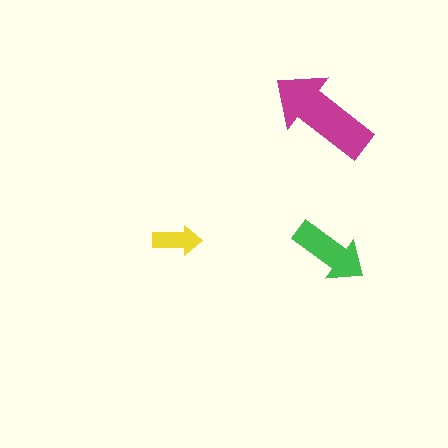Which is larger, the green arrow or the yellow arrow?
The green one.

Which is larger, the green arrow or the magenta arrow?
The magenta one.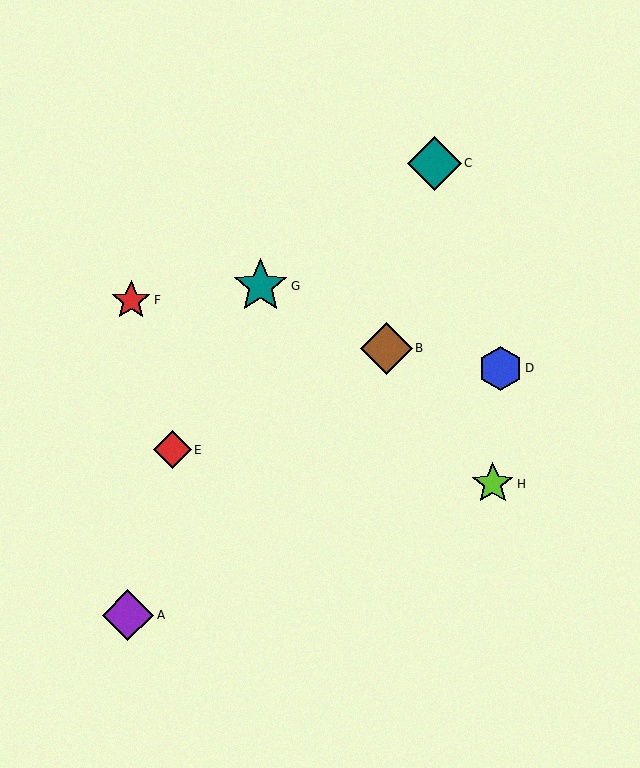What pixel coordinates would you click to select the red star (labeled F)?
Click at (131, 300) to select the red star F.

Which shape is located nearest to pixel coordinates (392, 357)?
The brown diamond (labeled B) at (386, 348) is nearest to that location.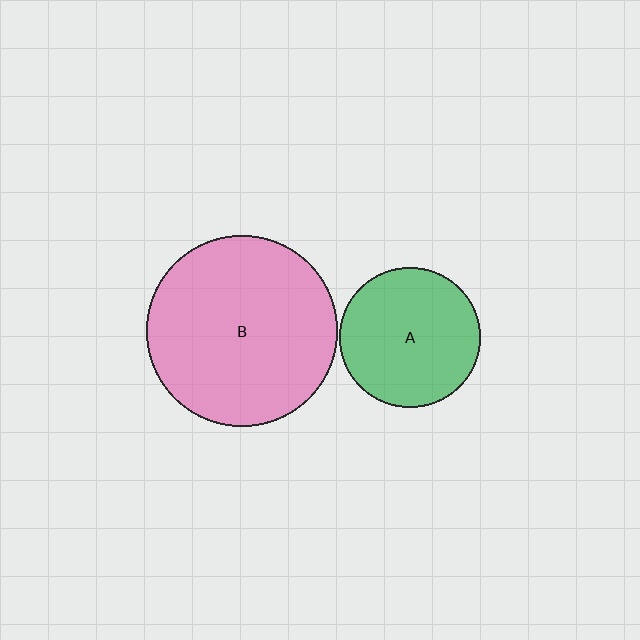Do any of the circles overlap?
No, none of the circles overlap.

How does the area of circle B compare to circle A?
Approximately 1.8 times.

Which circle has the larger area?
Circle B (pink).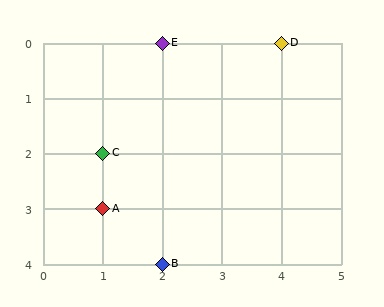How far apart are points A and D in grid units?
Points A and D are 3 columns and 3 rows apart (about 4.2 grid units diagonally).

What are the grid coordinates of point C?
Point C is at grid coordinates (1, 2).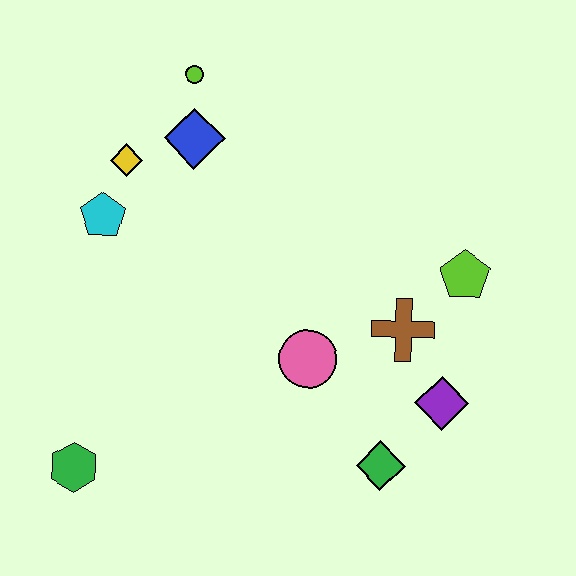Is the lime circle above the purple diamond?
Yes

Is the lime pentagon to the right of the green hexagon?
Yes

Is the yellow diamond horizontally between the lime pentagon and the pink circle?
No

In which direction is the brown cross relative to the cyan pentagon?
The brown cross is to the right of the cyan pentagon.